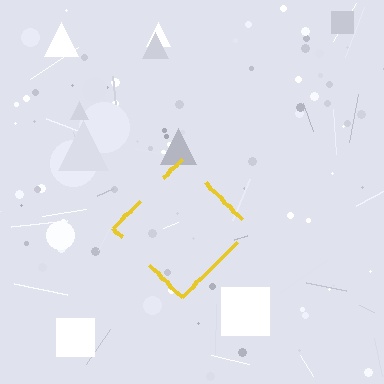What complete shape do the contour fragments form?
The contour fragments form a diamond.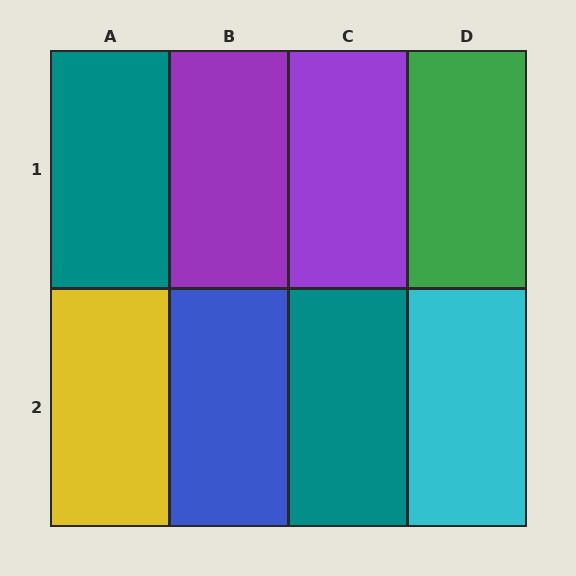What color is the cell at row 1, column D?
Green.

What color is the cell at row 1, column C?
Purple.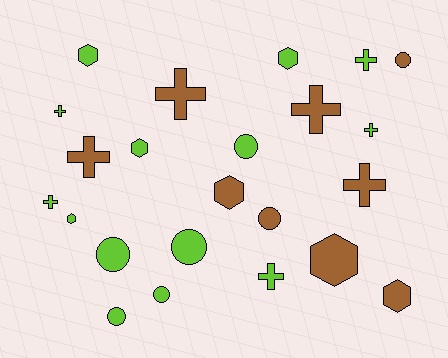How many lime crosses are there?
There are 5 lime crosses.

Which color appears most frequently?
Lime, with 14 objects.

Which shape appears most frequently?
Cross, with 9 objects.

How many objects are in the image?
There are 23 objects.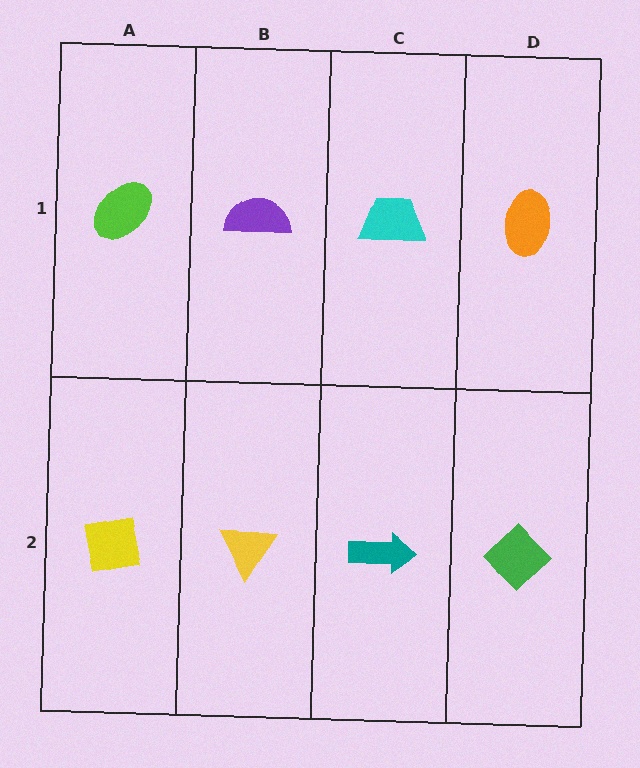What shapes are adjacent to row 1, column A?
A yellow square (row 2, column A), a purple semicircle (row 1, column B).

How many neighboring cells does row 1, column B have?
3.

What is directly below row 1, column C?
A teal arrow.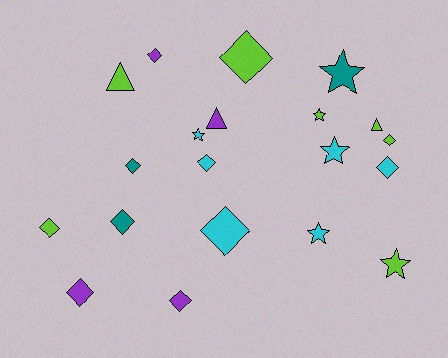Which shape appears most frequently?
Diamond, with 11 objects.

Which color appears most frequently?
Lime, with 7 objects.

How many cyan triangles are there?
There are no cyan triangles.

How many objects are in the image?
There are 20 objects.